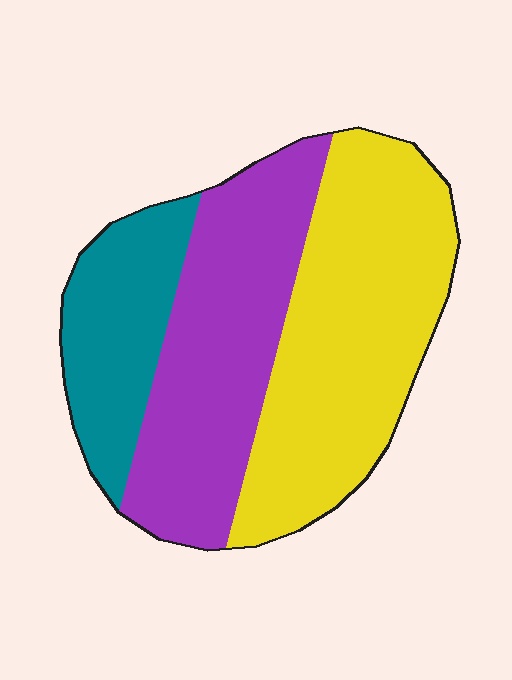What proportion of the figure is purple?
Purple takes up between a third and a half of the figure.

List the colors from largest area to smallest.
From largest to smallest: yellow, purple, teal.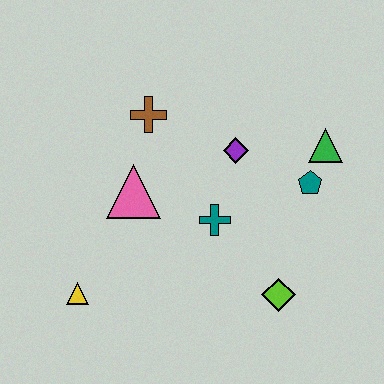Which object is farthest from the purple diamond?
The yellow triangle is farthest from the purple diamond.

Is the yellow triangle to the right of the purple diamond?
No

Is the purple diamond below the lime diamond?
No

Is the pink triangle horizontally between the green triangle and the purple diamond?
No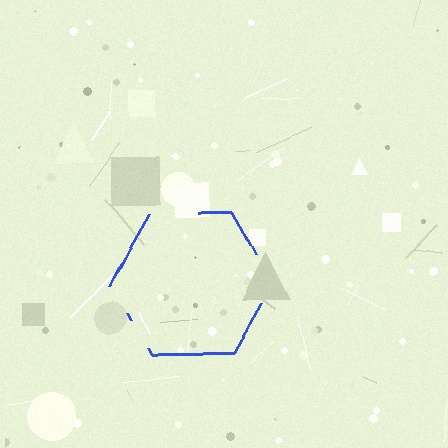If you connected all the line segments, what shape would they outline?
They would outline a hexagon.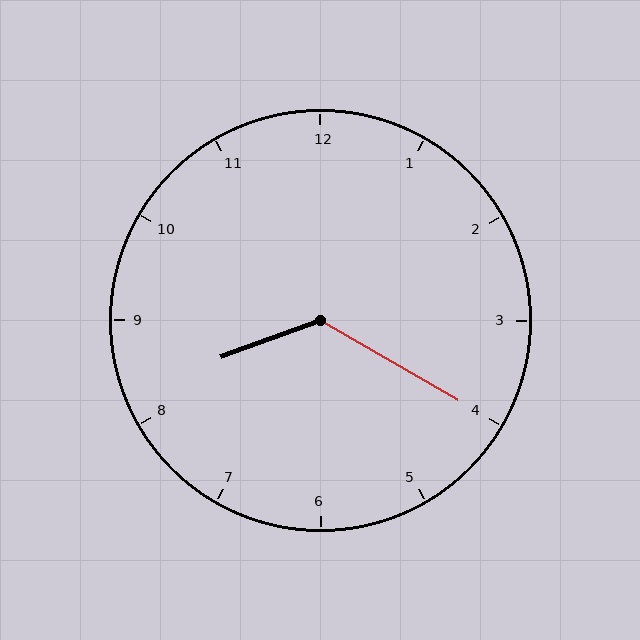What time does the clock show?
8:20.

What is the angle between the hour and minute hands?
Approximately 130 degrees.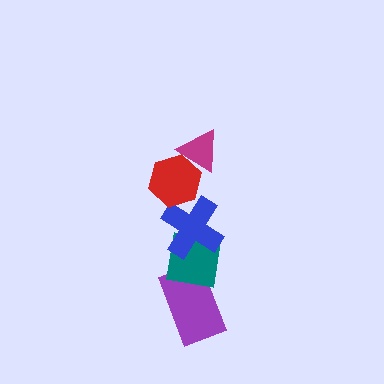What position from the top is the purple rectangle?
The purple rectangle is 5th from the top.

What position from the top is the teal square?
The teal square is 4th from the top.